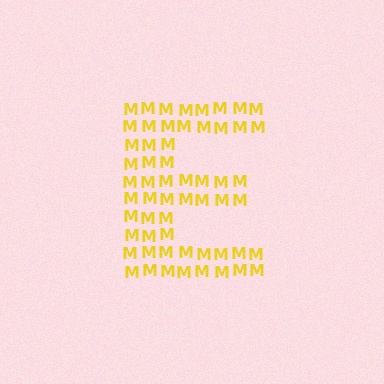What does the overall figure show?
The overall figure shows the letter E.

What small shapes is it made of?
It is made of small letter M's.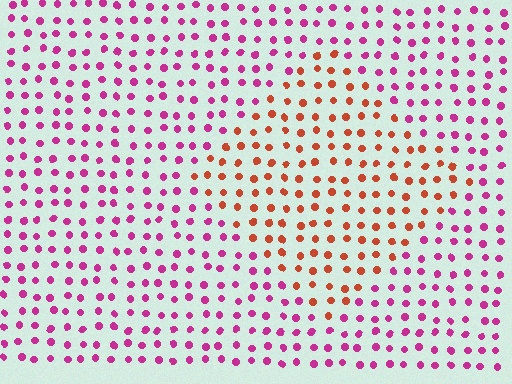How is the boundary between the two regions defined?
The boundary is defined purely by a slight shift in hue (about 50 degrees). Spacing, size, and orientation are identical on both sides.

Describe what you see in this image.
The image is filled with small magenta elements in a uniform arrangement. A diamond-shaped region is visible where the elements are tinted to a slightly different hue, forming a subtle color boundary.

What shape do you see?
I see a diamond.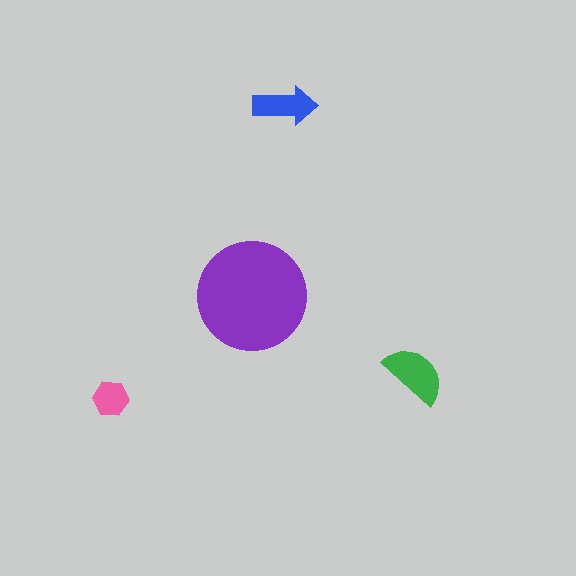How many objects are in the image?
There are 4 objects in the image.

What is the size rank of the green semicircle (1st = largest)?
2nd.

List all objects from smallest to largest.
The pink hexagon, the blue arrow, the green semicircle, the purple circle.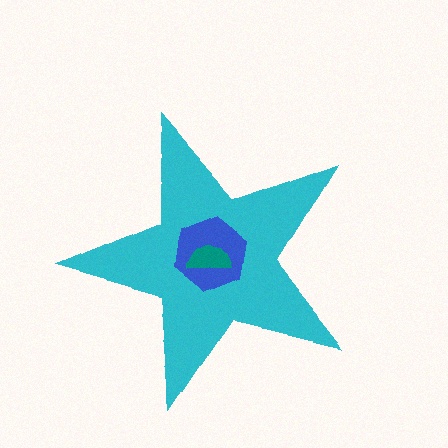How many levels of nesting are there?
3.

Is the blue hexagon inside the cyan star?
Yes.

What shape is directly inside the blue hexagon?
The teal semicircle.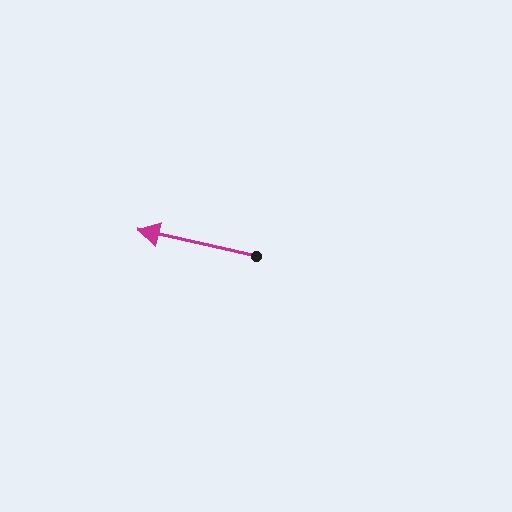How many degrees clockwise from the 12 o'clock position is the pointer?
Approximately 282 degrees.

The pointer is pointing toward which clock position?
Roughly 9 o'clock.